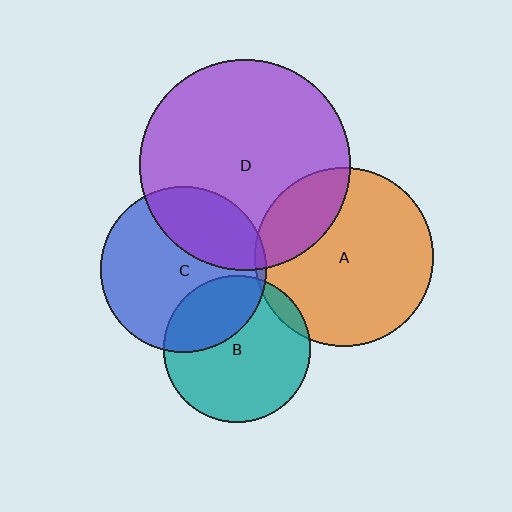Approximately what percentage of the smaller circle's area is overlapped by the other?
Approximately 30%.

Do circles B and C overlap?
Yes.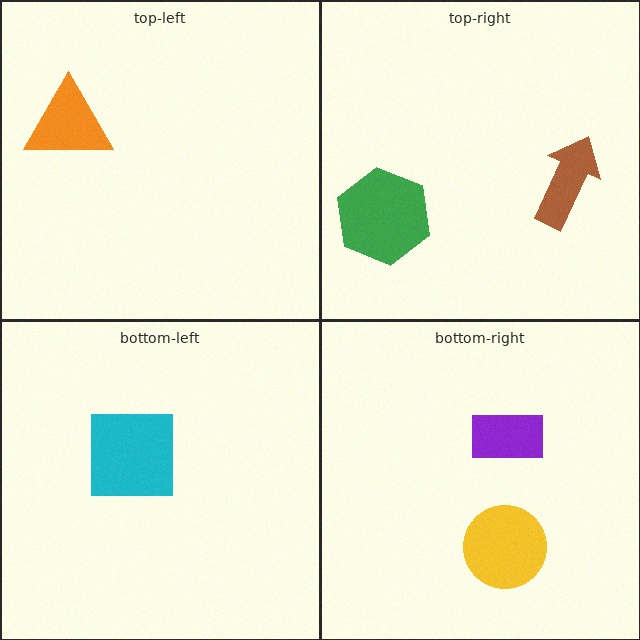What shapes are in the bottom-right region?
The purple rectangle, the yellow circle.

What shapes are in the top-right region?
The brown arrow, the green hexagon.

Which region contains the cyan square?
The bottom-left region.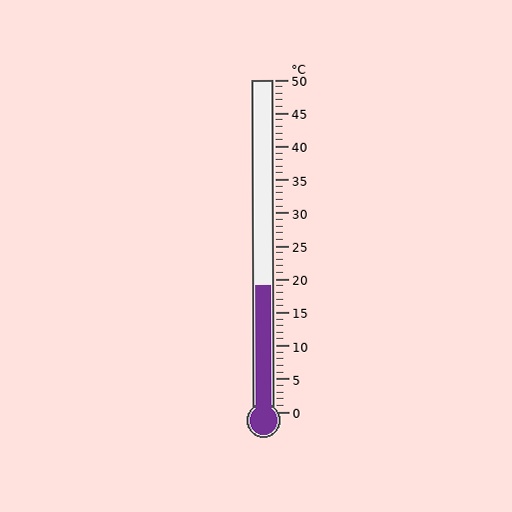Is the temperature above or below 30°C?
The temperature is below 30°C.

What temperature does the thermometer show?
The thermometer shows approximately 19°C.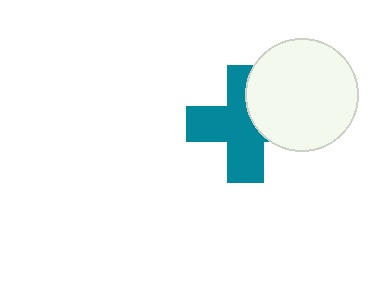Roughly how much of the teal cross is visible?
Most of it is visible (roughly 66%).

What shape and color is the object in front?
The object in front is a white circle.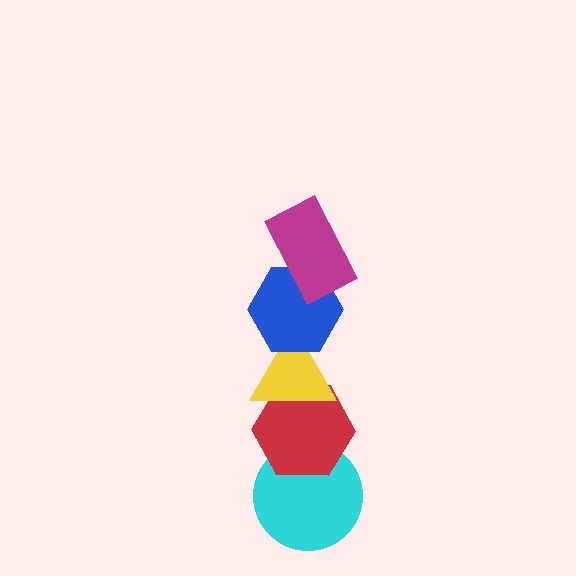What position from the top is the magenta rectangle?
The magenta rectangle is 1st from the top.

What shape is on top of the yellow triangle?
The blue hexagon is on top of the yellow triangle.